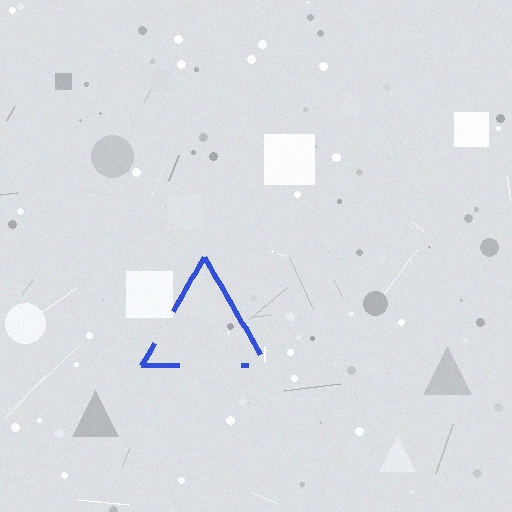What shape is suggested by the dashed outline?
The dashed outline suggests a triangle.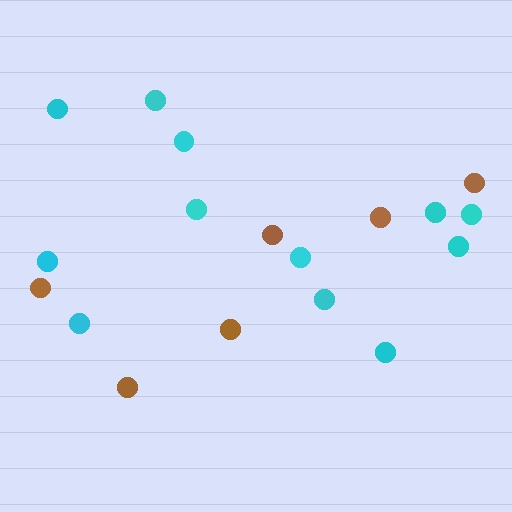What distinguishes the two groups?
There are 2 groups: one group of brown circles (6) and one group of cyan circles (12).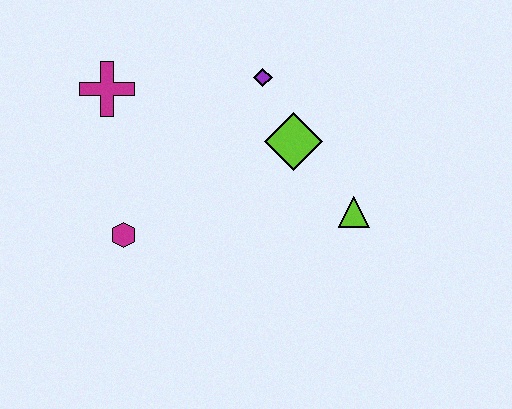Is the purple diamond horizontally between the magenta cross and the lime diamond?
Yes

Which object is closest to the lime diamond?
The purple diamond is closest to the lime diamond.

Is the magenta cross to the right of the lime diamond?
No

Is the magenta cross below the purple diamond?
Yes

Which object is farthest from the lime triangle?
The magenta cross is farthest from the lime triangle.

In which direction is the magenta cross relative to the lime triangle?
The magenta cross is to the left of the lime triangle.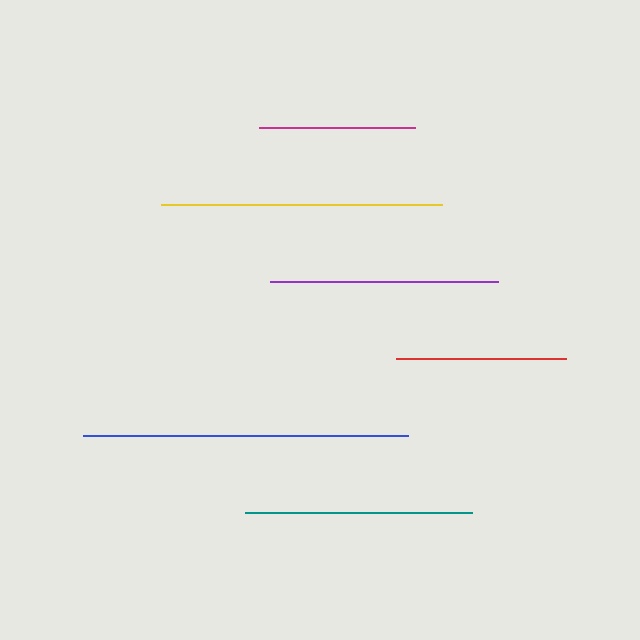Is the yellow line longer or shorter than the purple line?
The yellow line is longer than the purple line.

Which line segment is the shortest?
The magenta line is the shortest at approximately 157 pixels.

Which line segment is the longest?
The blue line is the longest at approximately 325 pixels.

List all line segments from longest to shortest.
From longest to shortest: blue, yellow, purple, teal, red, magenta.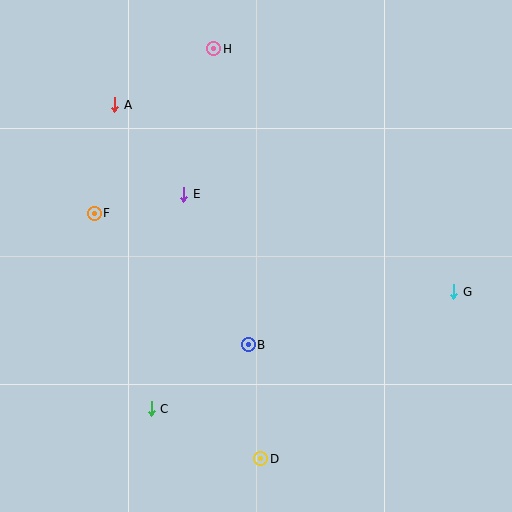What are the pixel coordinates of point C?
Point C is at (151, 409).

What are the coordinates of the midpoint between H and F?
The midpoint between H and F is at (154, 131).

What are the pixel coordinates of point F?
Point F is at (94, 213).